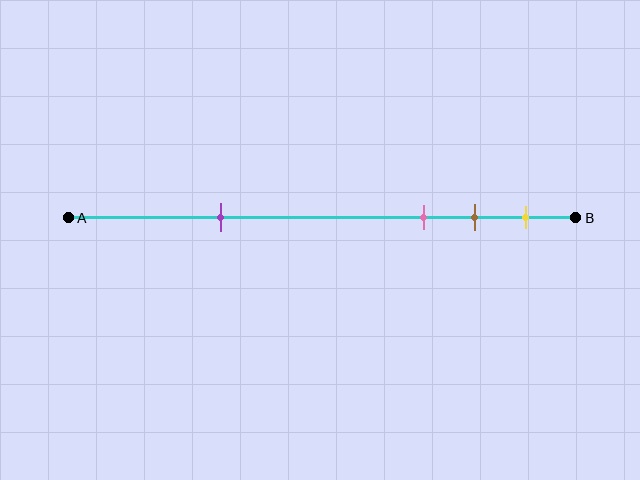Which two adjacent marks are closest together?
The brown and yellow marks are the closest adjacent pair.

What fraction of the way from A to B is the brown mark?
The brown mark is approximately 80% (0.8) of the way from A to B.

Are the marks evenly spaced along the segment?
No, the marks are not evenly spaced.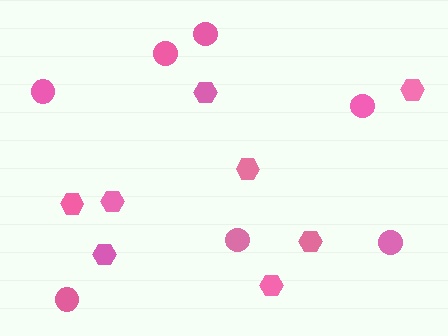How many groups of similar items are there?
There are 2 groups: one group of hexagons (8) and one group of circles (7).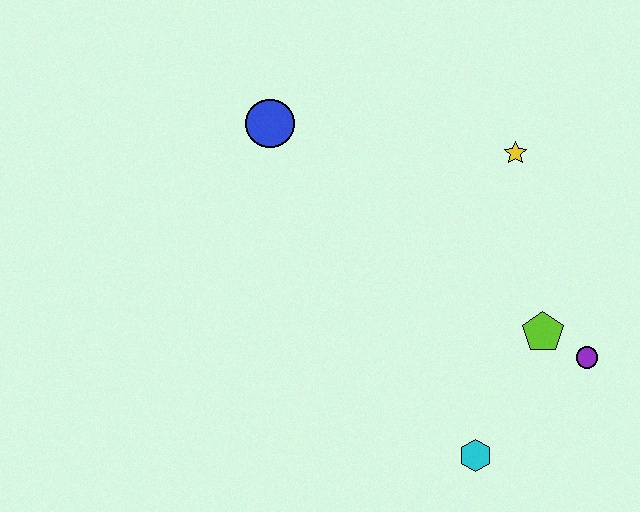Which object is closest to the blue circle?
The yellow star is closest to the blue circle.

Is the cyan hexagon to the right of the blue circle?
Yes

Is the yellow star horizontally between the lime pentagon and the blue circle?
Yes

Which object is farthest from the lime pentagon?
The blue circle is farthest from the lime pentagon.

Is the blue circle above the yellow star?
Yes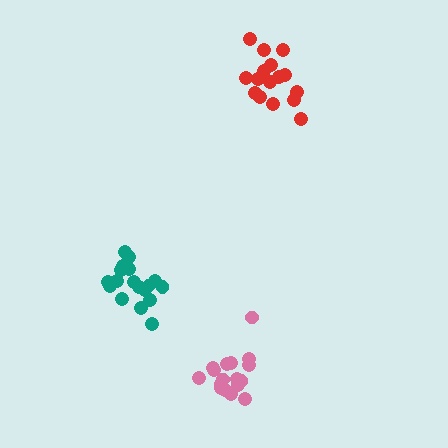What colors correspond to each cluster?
The clusters are colored: teal, red, pink.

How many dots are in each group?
Group 1: 19 dots, Group 2: 16 dots, Group 3: 17 dots (52 total).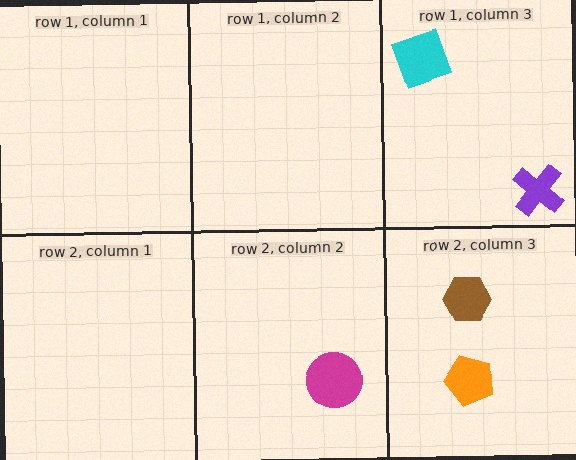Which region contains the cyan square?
The row 1, column 3 region.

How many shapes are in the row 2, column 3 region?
2.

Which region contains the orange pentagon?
The row 2, column 3 region.